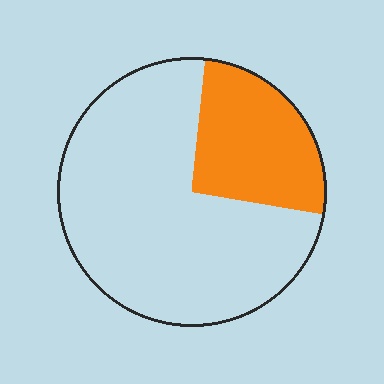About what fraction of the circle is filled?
About one quarter (1/4).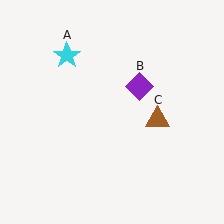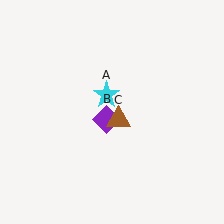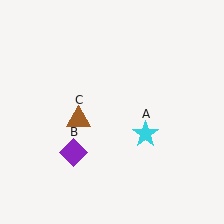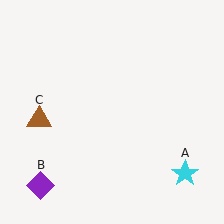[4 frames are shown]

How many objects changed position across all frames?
3 objects changed position: cyan star (object A), purple diamond (object B), brown triangle (object C).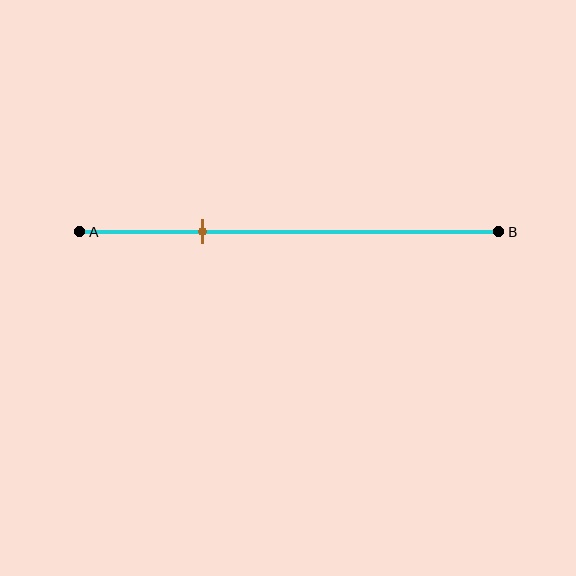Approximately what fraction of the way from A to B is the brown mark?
The brown mark is approximately 30% of the way from A to B.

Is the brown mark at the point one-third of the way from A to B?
No, the mark is at about 30% from A, not at the 33% one-third point.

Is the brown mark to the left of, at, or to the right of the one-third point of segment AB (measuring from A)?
The brown mark is to the left of the one-third point of segment AB.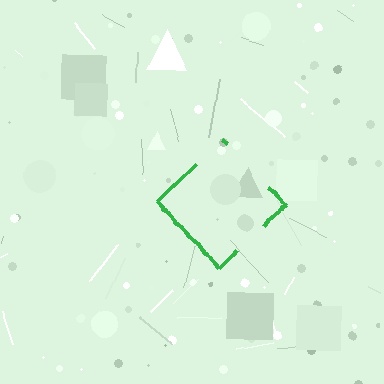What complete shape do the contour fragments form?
The contour fragments form a diamond.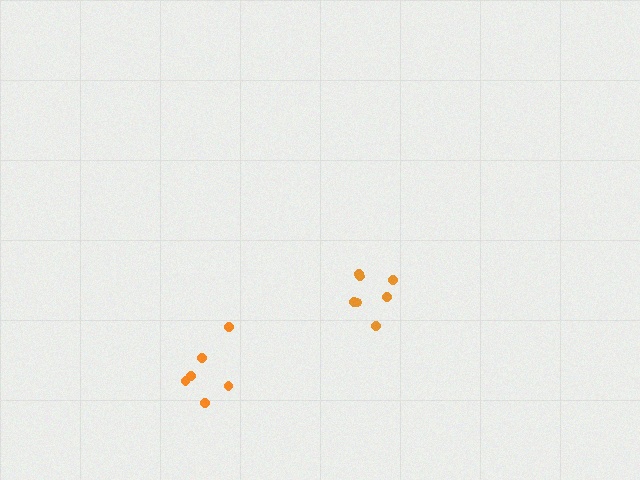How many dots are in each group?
Group 1: 6 dots, Group 2: 7 dots (13 total).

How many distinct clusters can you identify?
There are 2 distinct clusters.